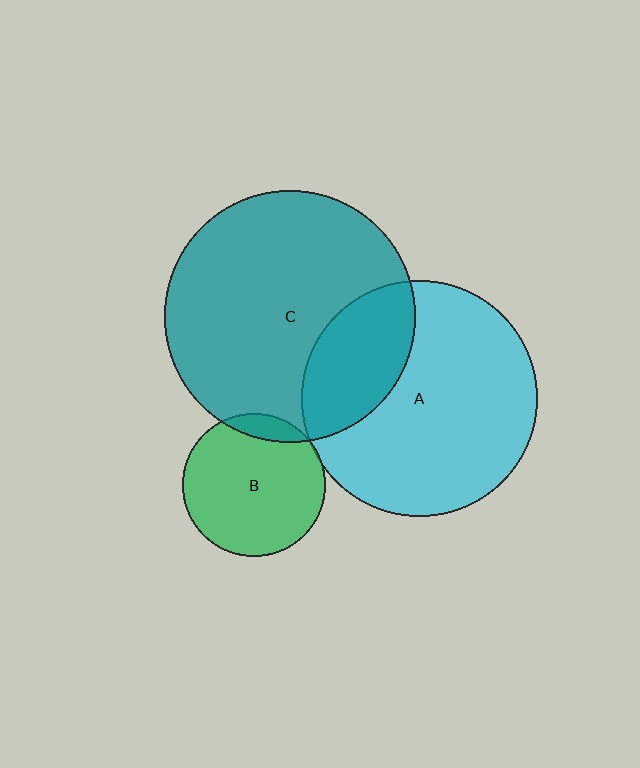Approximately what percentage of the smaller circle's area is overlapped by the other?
Approximately 5%.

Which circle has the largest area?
Circle C (teal).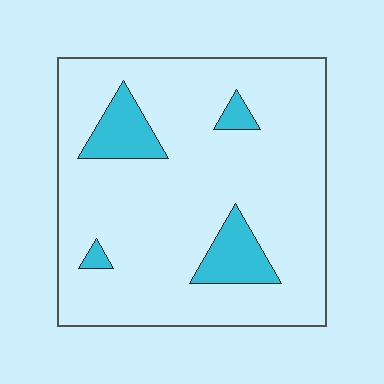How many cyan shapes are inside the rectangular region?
4.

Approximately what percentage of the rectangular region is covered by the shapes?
Approximately 10%.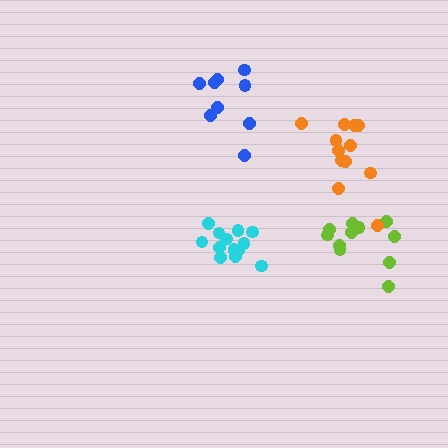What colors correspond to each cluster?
The clusters are colored: lime, cyan, blue, orange.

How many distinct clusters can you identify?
There are 4 distinct clusters.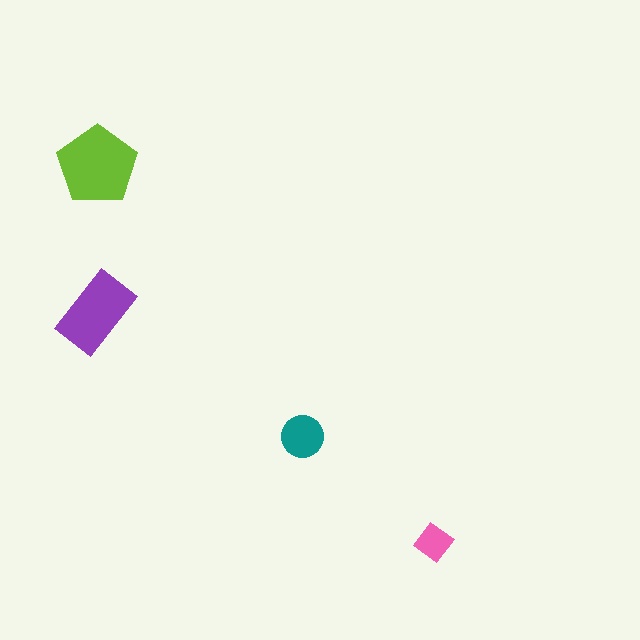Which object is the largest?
The lime pentagon.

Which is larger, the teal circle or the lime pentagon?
The lime pentagon.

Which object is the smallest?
The pink diamond.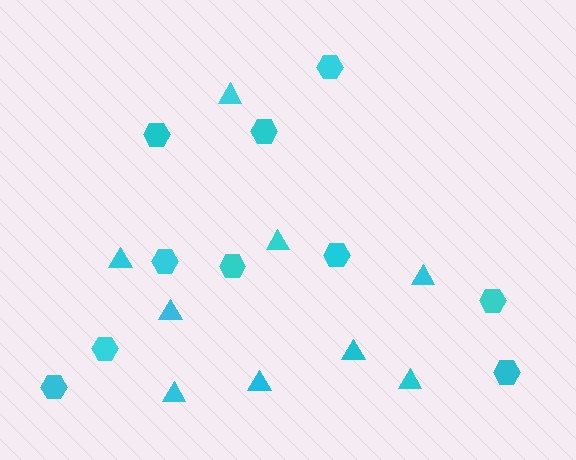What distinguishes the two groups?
There are 2 groups: one group of hexagons (10) and one group of triangles (9).